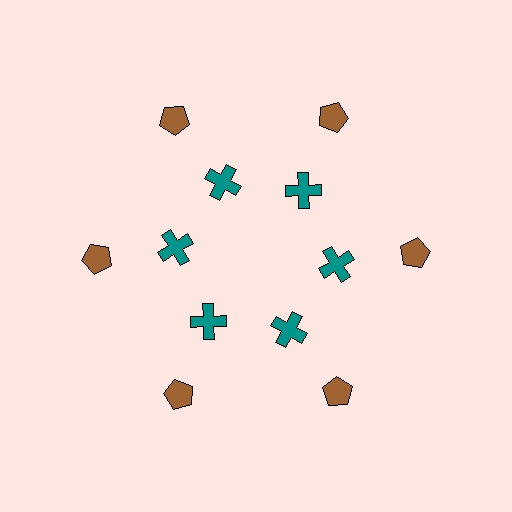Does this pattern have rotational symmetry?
Yes, this pattern has 6-fold rotational symmetry. It looks the same after rotating 60 degrees around the center.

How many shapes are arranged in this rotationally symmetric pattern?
There are 12 shapes, arranged in 6 groups of 2.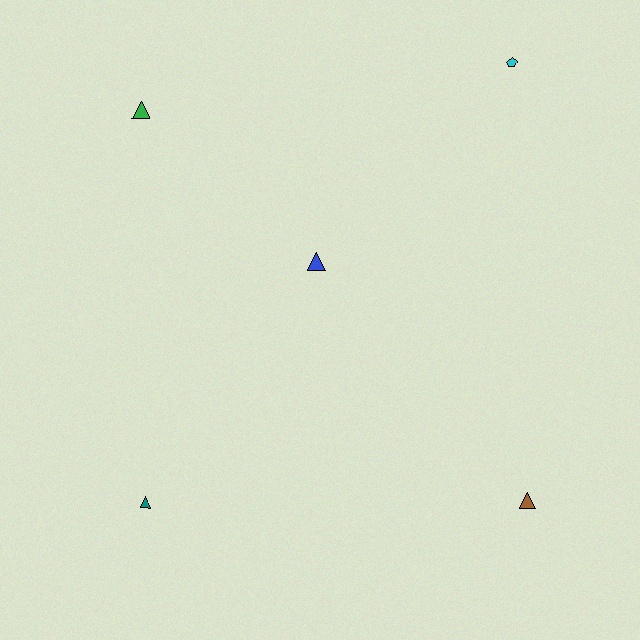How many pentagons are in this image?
There is 1 pentagon.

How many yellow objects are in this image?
There are no yellow objects.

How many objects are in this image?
There are 5 objects.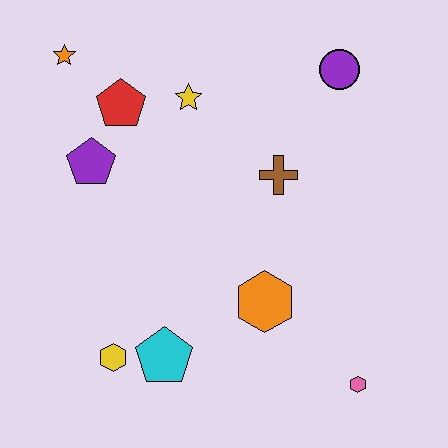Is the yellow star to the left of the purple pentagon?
No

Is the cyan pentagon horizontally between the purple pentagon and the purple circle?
Yes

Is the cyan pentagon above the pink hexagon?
Yes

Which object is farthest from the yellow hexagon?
The purple circle is farthest from the yellow hexagon.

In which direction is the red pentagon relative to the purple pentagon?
The red pentagon is above the purple pentagon.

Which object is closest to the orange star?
The red pentagon is closest to the orange star.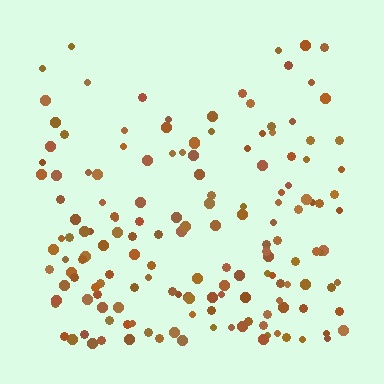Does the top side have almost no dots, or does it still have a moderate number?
Still a moderate number, just noticeably fewer than the bottom.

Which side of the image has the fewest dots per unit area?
The top.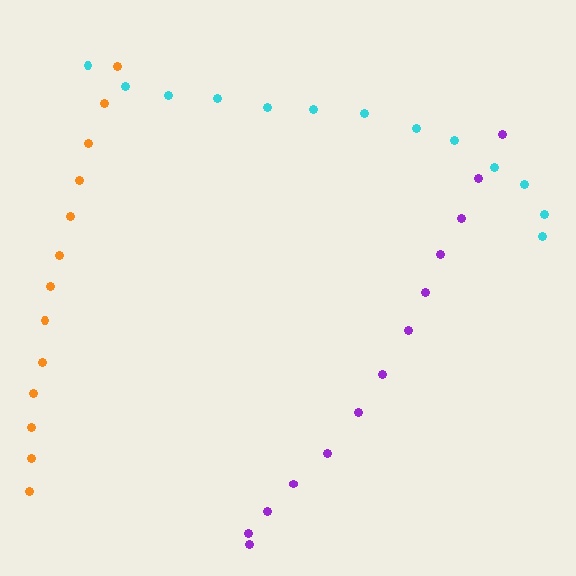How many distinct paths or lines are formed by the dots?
There are 3 distinct paths.